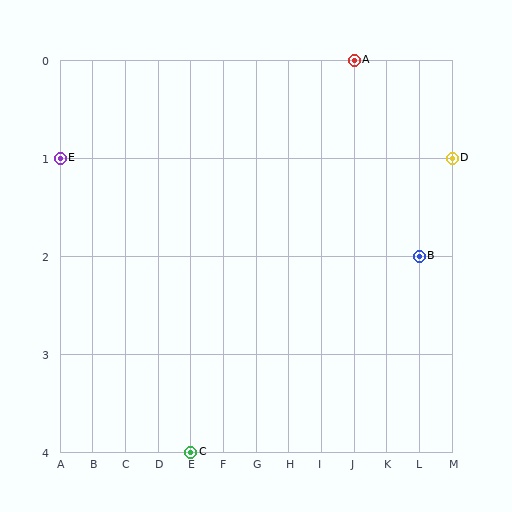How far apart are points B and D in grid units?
Points B and D are 1 column and 1 row apart (about 1.4 grid units diagonally).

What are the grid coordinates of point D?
Point D is at grid coordinates (M, 1).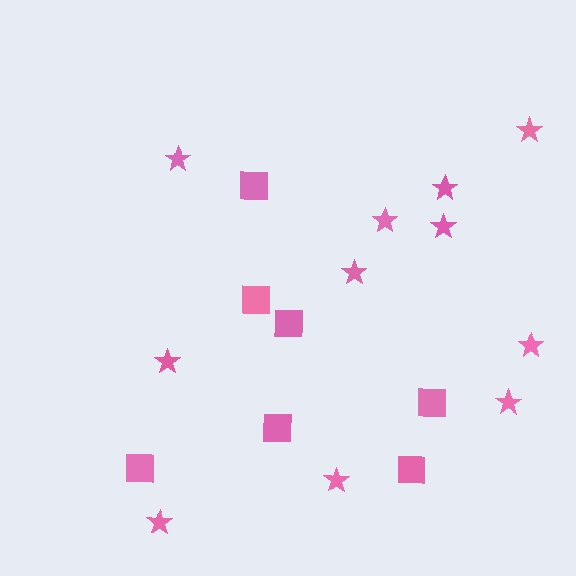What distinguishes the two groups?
There are 2 groups: one group of stars (11) and one group of squares (7).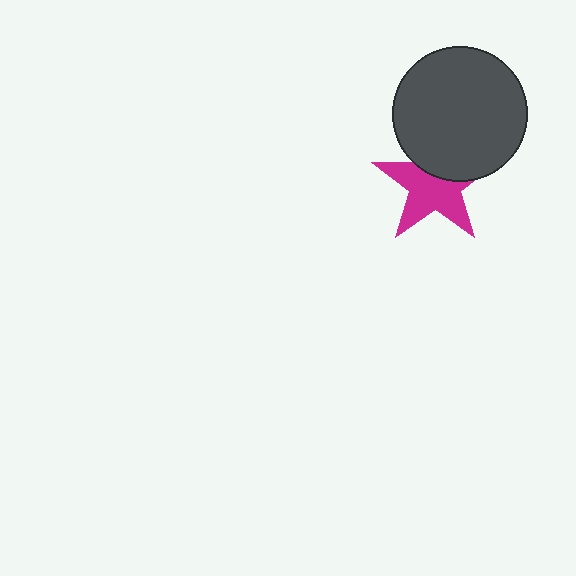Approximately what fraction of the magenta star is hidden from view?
Roughly 36% of the magenta star is hidden behind the dark gray circle.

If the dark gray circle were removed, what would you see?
You would see the complete magenta star.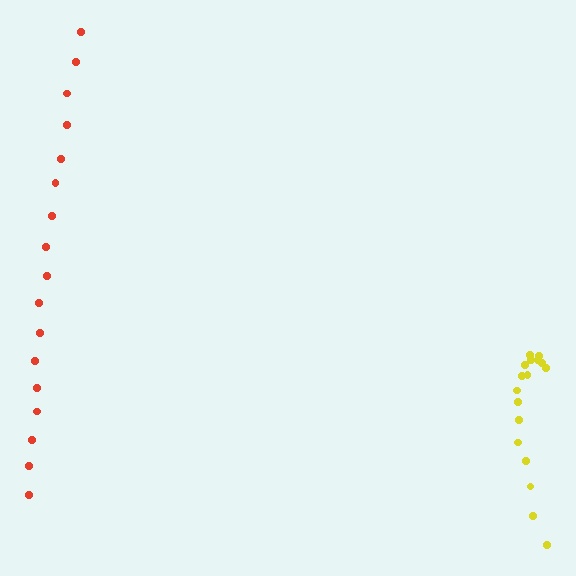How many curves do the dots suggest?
There are 2 distinct paths.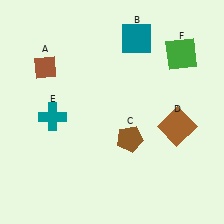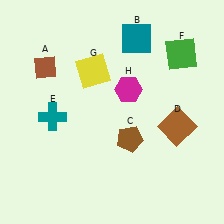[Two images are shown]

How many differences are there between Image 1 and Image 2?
There are 2 differences between the two images.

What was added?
A yellow square (G), a magenta hexagon (H) were added in Image 2.